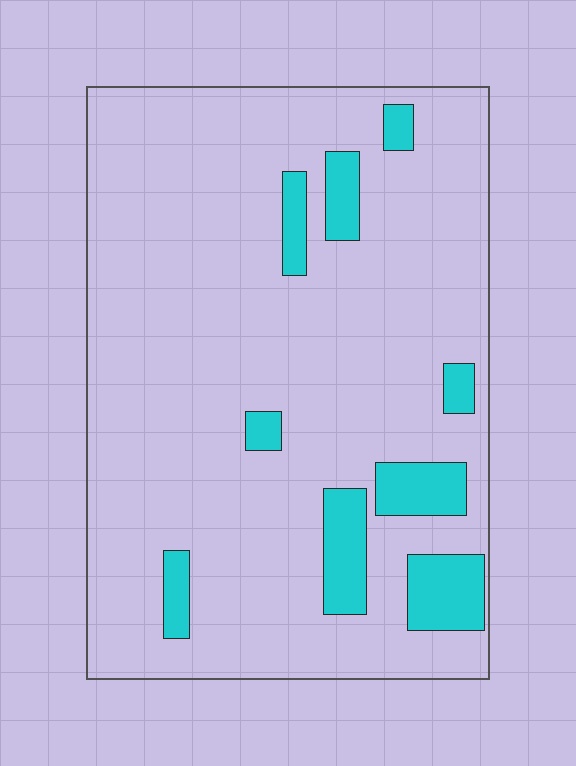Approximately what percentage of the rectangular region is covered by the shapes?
Approximately 10%.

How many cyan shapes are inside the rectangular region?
9.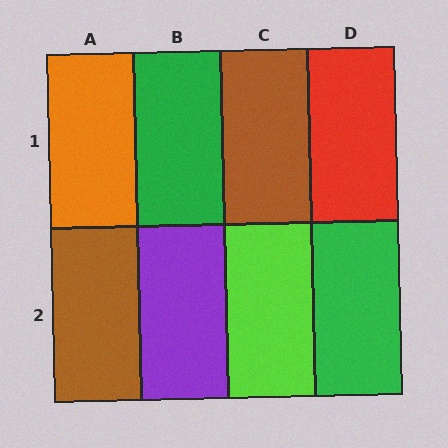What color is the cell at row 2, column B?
Purple.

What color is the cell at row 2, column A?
Brown.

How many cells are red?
1 cell is red.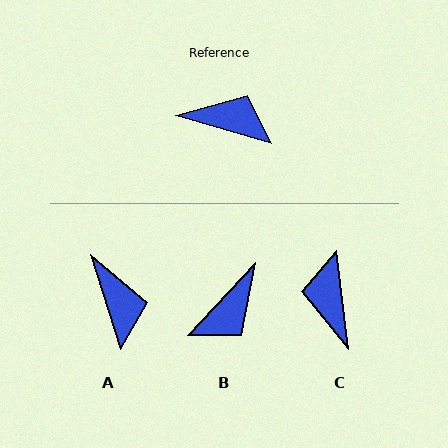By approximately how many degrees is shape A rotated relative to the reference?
Approximately 56 degrees clockwise.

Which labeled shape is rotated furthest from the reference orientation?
B, about 116 degrees away.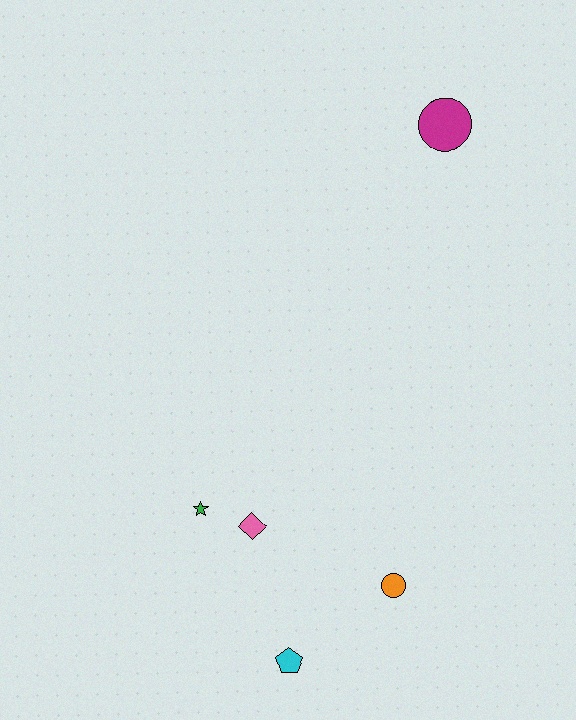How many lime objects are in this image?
There are no lime objects.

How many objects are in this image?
There are 5 objects.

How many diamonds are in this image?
There is 1 diamond.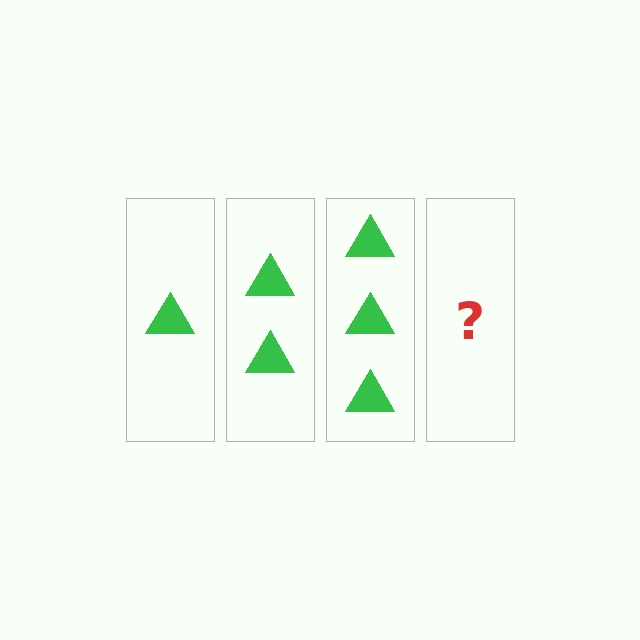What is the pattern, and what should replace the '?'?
The pattern is that each step adds one more triangle. The '?' should be 4 triangles.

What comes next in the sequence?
The next element should be 4 triangles.